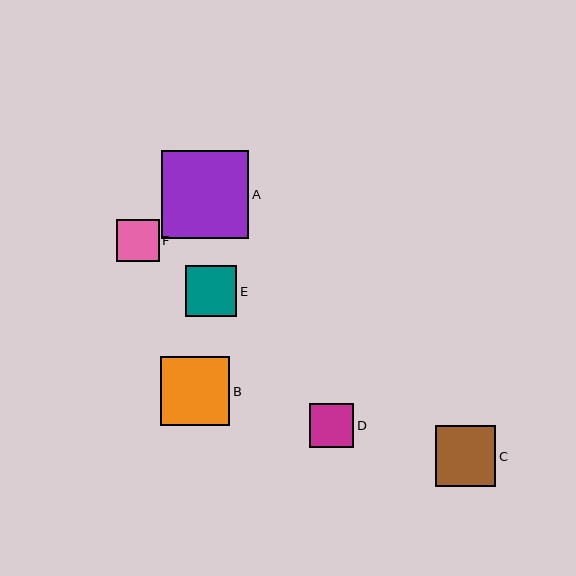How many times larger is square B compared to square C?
Square B is approximately 1.1 times the size of square C.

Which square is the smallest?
Square F is the smallest with a size of approximately 43 pixels.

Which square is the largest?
Square A is the largest with a size of approximately 87 pixels.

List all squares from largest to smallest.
From largest to smallest: A, B, C, E, D, F.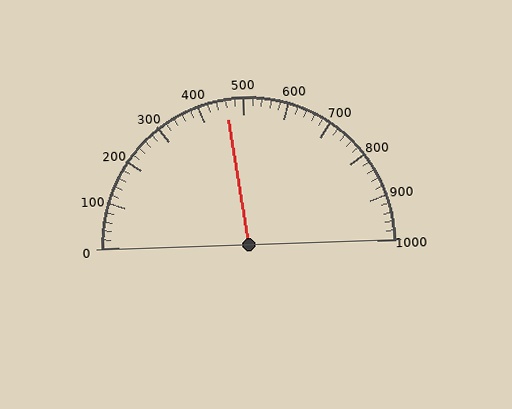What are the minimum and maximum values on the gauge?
The gauge ranges from 0 to 1000.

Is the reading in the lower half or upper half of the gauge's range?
The reading is in the lower half of the range (0 to 1000).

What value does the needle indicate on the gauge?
The needle indicates approximately 460.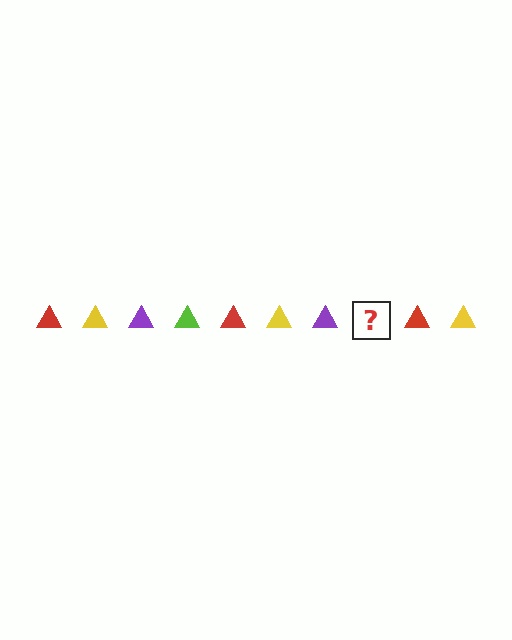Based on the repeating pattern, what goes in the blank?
The blank should be a lime triangle.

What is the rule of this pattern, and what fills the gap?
The rule is that the pattern cycles through red, yellow, purple, lime triangles. The gap should be filled with a lime triangle.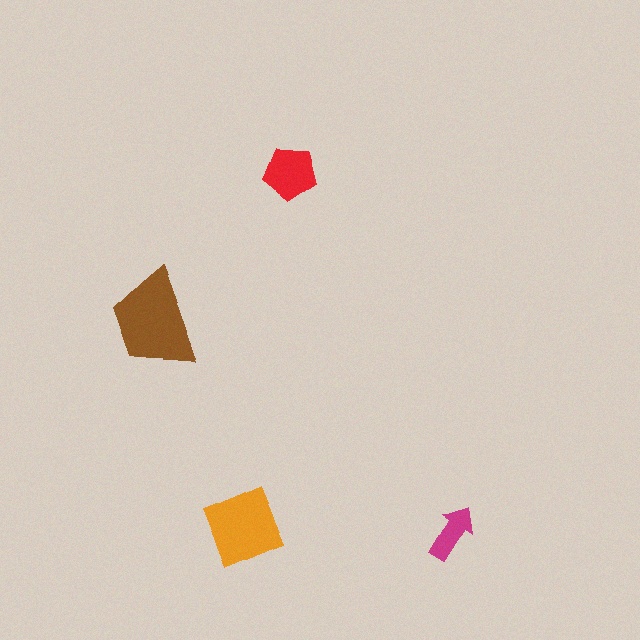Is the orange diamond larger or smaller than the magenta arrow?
Larger.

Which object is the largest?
The brown trapezoid.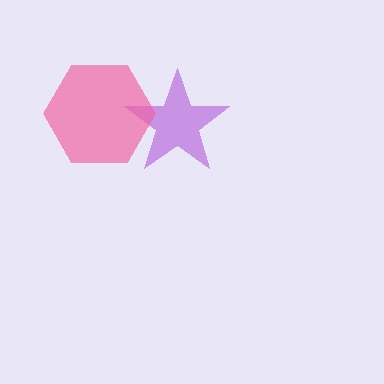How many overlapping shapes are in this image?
There are 2 overlapping shapes in the image.